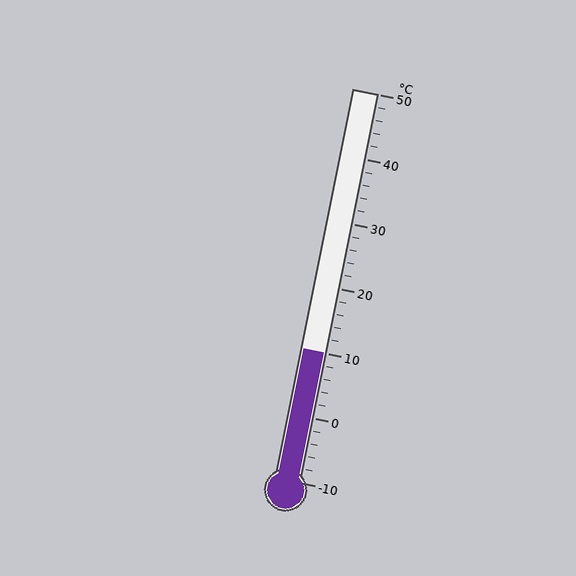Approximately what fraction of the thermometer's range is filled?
The thermometer is filled to approximately 35% of its range.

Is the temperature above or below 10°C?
The temperature is at 10°C.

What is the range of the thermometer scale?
The thermometer scale ranges from -10°C to 50°C.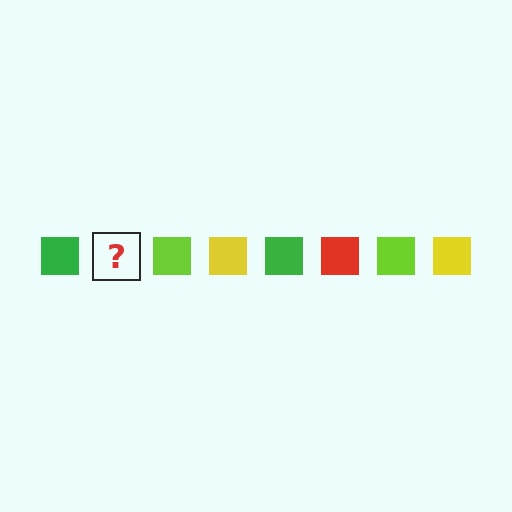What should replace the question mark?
The question mark should be replaced with a red square.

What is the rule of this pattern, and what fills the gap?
The rule is that the pattern cycles through green, red, lime, yellow squares. The gap should be filled with a red square.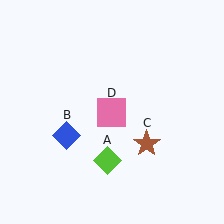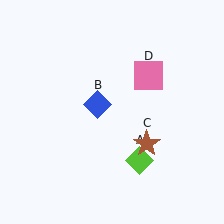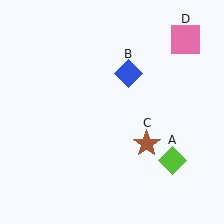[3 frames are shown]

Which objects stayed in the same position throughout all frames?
Brown star (object C) remained stationary.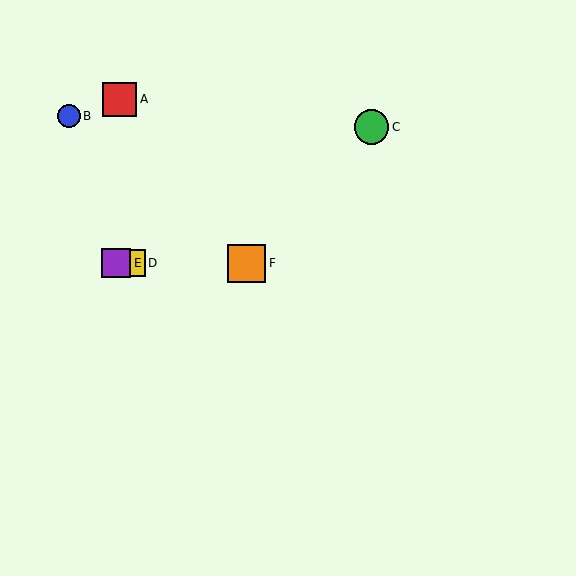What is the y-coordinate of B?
Object B is at y≈116.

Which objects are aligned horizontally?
Objects D, E, F are aligned horizontally.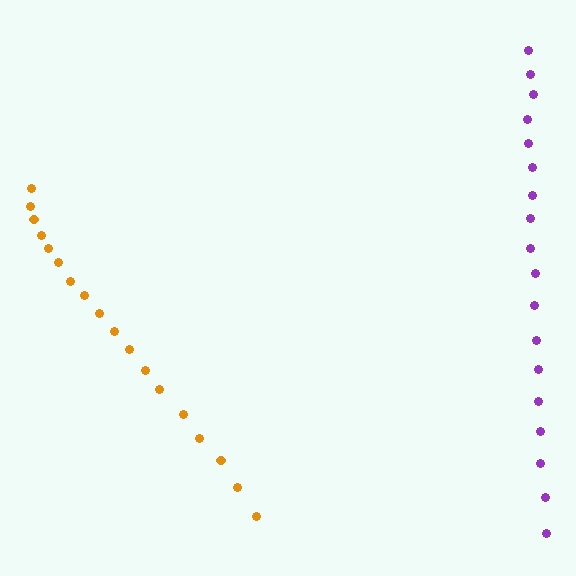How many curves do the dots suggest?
There are 2 distinct paths.